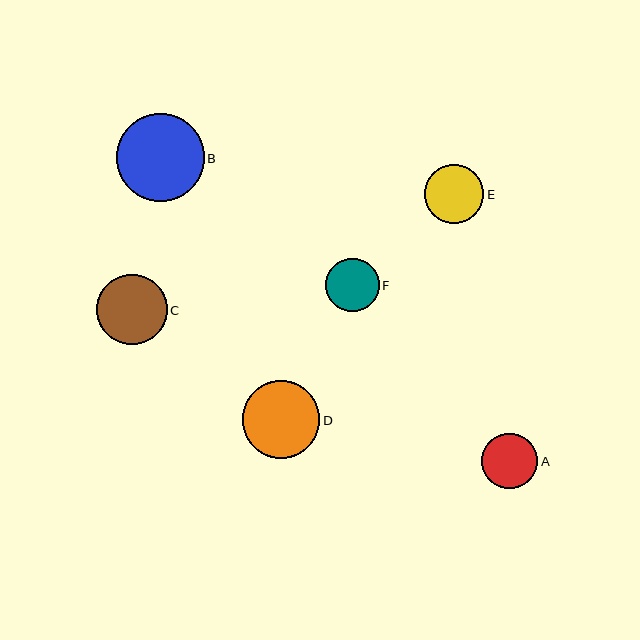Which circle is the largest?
Circle B is the largest with a size of approximately 88 pixels.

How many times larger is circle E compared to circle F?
Circle E is approximately 1.1 times the size of circle F.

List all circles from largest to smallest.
From largest to smallest: B, D, C, E, A, F.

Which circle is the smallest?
Circle F is the smallest with a size of approximately 53 pixels.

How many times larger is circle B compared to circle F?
Circle B is approximately 1.6 times the size of circle F.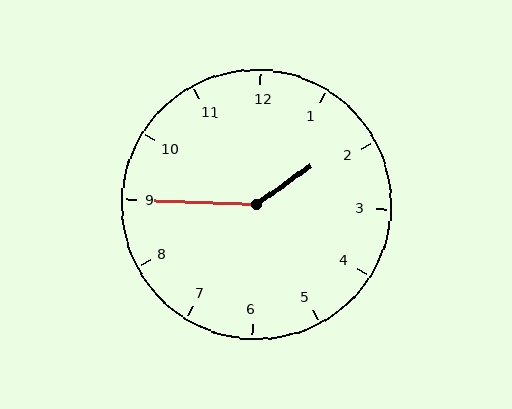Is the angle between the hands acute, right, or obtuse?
It is obtuse.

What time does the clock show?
1:45.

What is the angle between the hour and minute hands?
Approximately 142 degrees.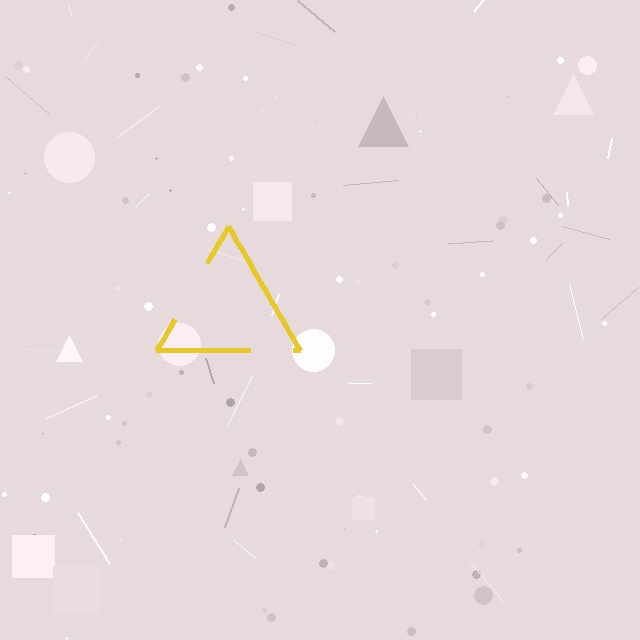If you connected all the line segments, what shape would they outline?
They would outline a triangle.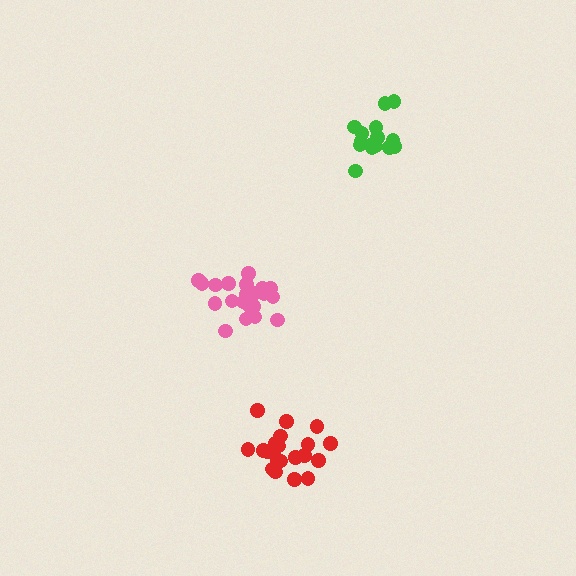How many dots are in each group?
Group 1: 20 dots, Group 2: 21 dots, Group 3: 15 dots (56 total).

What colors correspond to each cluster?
The clusters are colored: red, pink, green.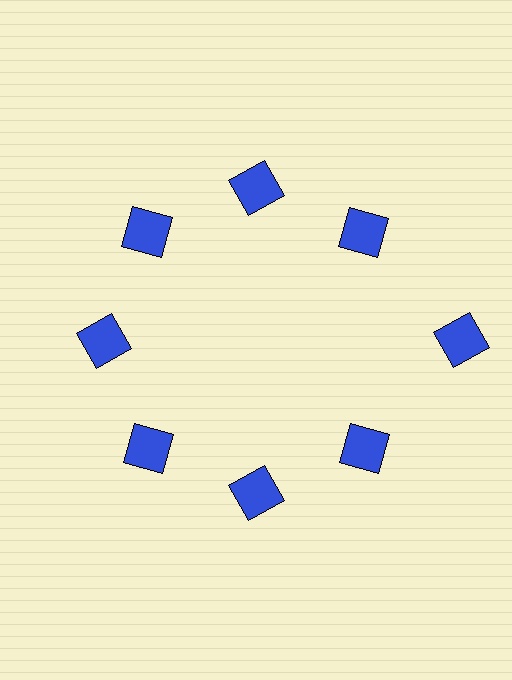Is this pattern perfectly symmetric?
No. The 8 blue squares are arranged in a ring, but one element near the 3 o'clock position is pushed outward from the center, breaking the 8-fold rotational symmetry.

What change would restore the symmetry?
The symmetry would be restored by moving it inward, back onto the ring so that all 8 squares sit at equal angles and equal distance from the center.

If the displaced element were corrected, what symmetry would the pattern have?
It would have 8-fold rotational symmetry — the pattern would map onto itself every 45 degrees.